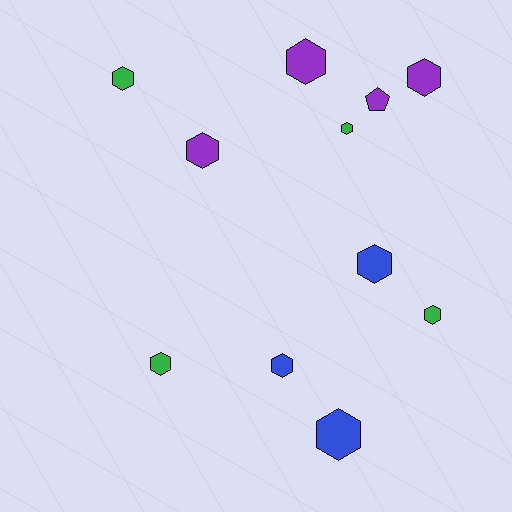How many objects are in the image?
There are 11 objects.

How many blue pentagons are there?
There are no blue pentagons.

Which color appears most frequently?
Purple, with 4 objects.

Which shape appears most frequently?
Hexagon, with 10 objects.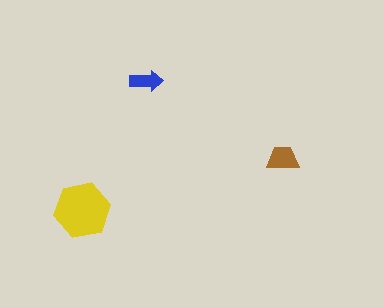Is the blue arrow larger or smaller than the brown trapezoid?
Smaller.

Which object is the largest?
The yellow hexagon.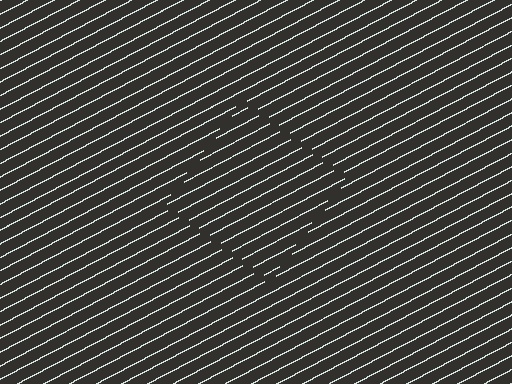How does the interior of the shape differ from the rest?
The interior of the shape contains the same grating, shifted by half a period — the contour is defined by the phase discontinuity where line-ends from the inner and outer gratings abut.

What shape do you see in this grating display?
An illusory square. The interior of the shape contains the same grating, shifted by half a period — the contour is defined by the phase discontinuity where line-ends from the inner and outer gratings abut.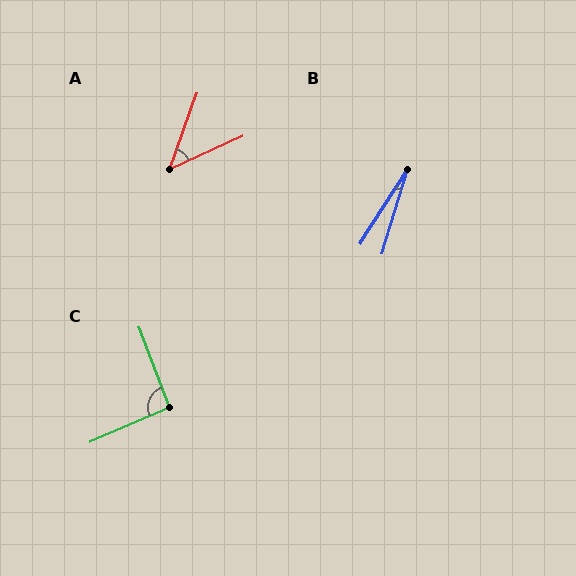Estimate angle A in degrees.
Approximately 46 degrees.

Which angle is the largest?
C, at approximately 93 degrees.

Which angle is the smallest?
B, at approximately 16 degrees.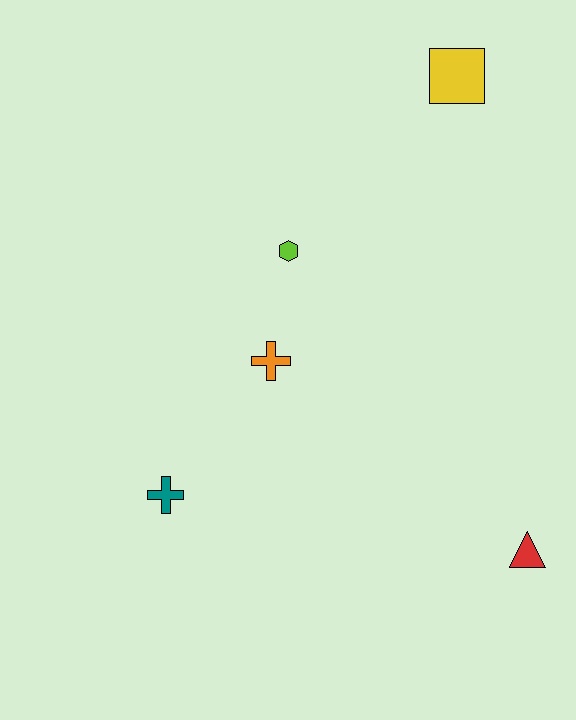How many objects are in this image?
There are 5 objects.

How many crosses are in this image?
There are 2 crosses.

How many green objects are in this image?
There are no green objects.